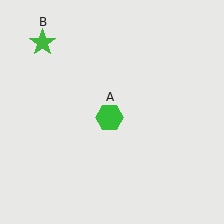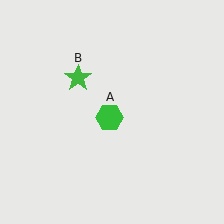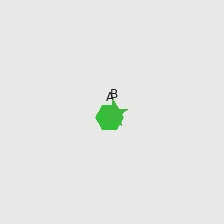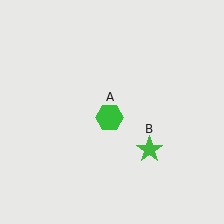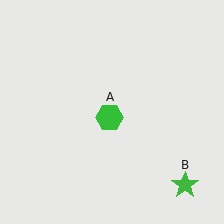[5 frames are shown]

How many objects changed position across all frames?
1 object changed position: green star (object B).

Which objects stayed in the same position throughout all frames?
Green hexagon (object A) remained stationary.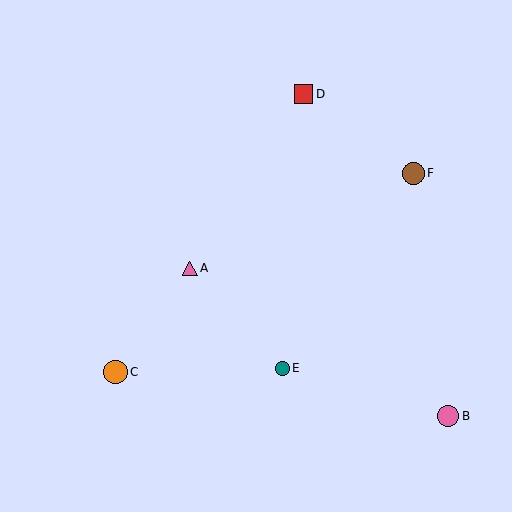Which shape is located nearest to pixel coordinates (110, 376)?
The orange circle (labeled C) at (115, 372) is nearest to that location.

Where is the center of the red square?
The center of the red square is at (304, 94).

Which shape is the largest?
The orange circle (labeled C) is the largest.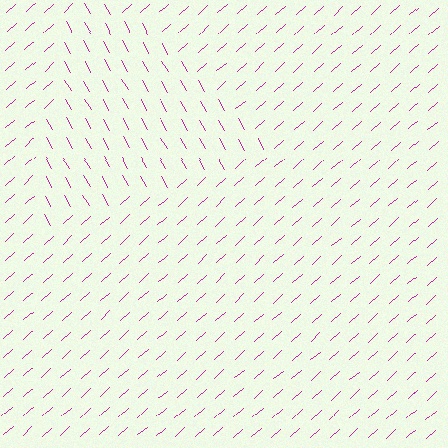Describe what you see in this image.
The image is filled with small magenta line segments. A triangle region in the image has lines oriented differently from the surrounding lines, creating a visible texture boundary.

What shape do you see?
I see a triangle.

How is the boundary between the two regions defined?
The boundary is defined purely by a change in line orientation (approximately 77 degrees difference). All lines are the same color and thickness.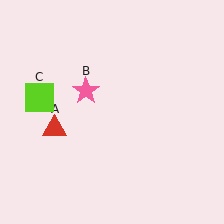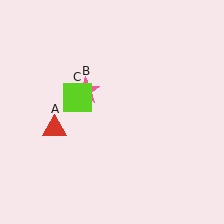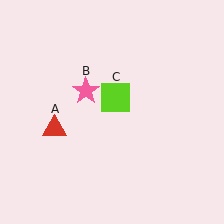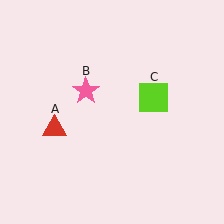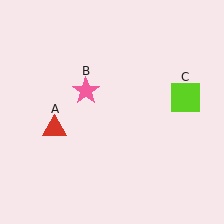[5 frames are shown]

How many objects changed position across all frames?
1 object changed position: lime square (object C).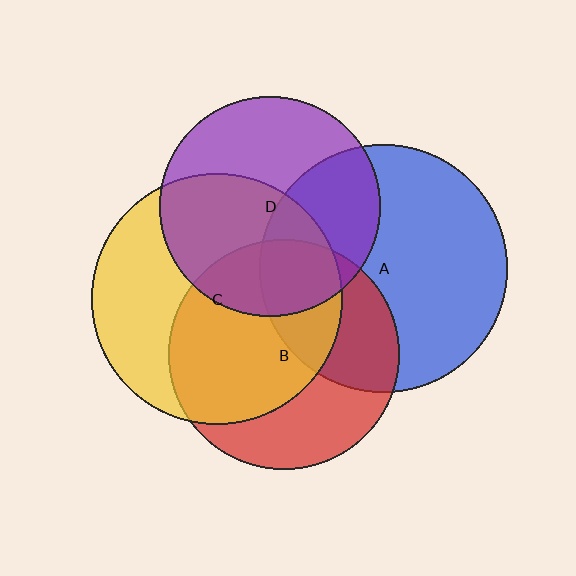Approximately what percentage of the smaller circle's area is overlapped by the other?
Approximately 40%.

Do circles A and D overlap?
Yes.